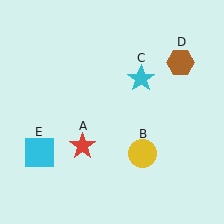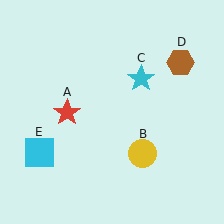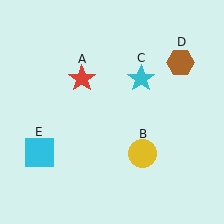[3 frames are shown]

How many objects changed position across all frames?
1 object changed position: red star (object A).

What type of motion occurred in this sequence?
The red star (object A) rotated clockwise around the center of the scene.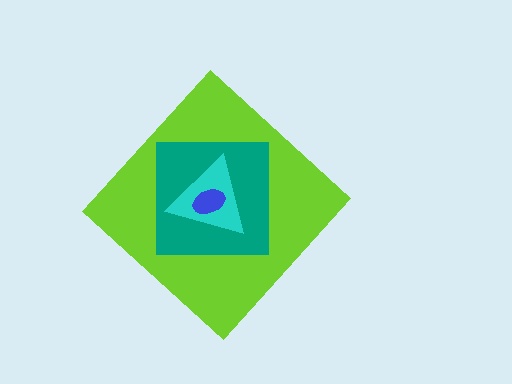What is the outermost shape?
The lime diamond.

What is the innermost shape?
The blue ellipse.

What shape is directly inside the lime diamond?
The teal square.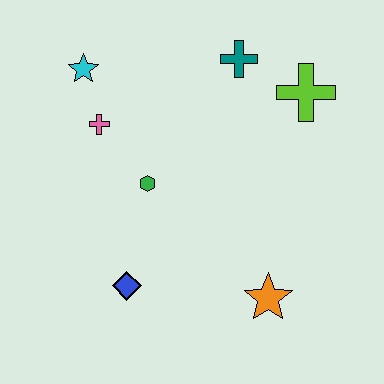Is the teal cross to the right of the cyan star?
Yes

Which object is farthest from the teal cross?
The blue diamond is farthest from the teal cross.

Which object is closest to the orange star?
The blue diamond is closest to the orange star.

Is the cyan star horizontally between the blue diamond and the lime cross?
No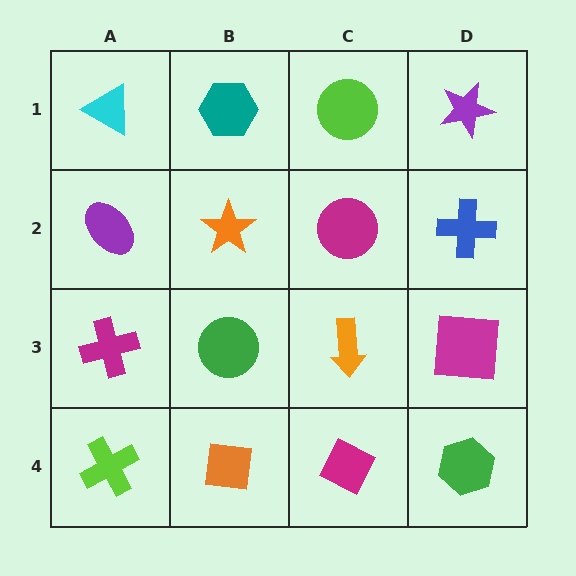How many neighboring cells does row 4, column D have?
2.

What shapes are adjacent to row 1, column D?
A blue cross (row 2, column D), a lime circle (row 1, column C).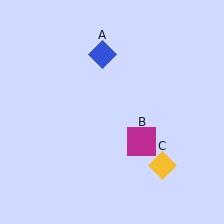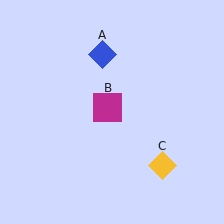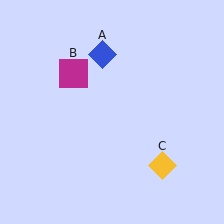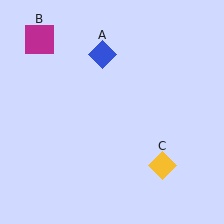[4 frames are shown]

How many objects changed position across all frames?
1 object changed position: magenta square (object B).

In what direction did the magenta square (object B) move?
The magenta square (object B) moved up and to the left.